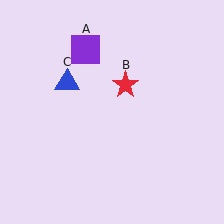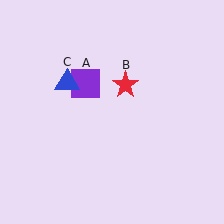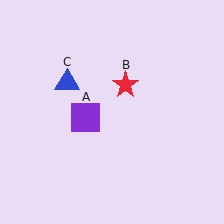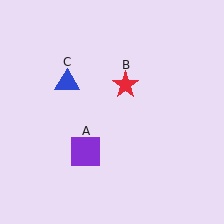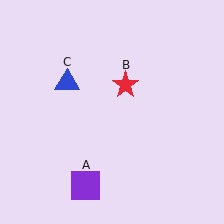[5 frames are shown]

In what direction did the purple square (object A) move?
The purple square (object A) moved down.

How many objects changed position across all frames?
1 object changed position: purple square (object A).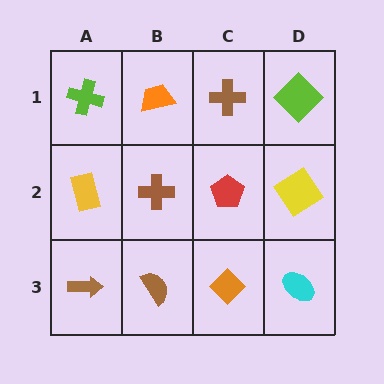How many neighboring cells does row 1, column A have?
2.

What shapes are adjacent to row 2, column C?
A brown cross (row 1, column C), an orange diamond (row 3, column C), a brown cross (row 2, column B), a yellow diamond (row 2, column D).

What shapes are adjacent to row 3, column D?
A yellow diamond (row 2, column D), an orange diamond (row 3, column C).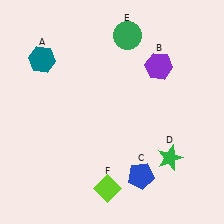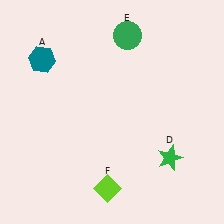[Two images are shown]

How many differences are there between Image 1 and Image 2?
There are 2 differences between the two images.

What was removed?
The blue pentagon (C), the purple hexagon (B) were removed in Image 2.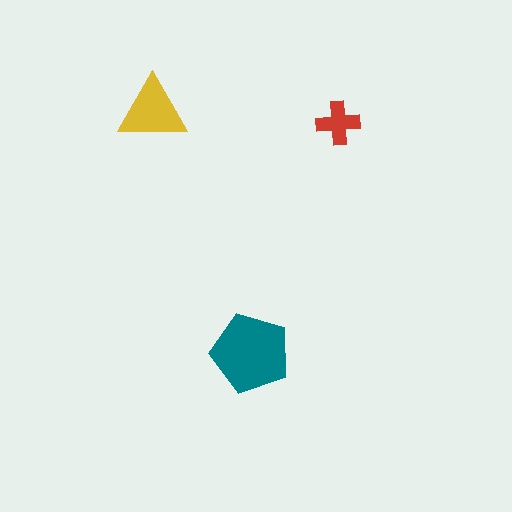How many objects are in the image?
There are 3 objects in the image.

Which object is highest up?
The yellow triangle is topmost.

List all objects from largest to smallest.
The teal pentagon, the yellow triangle, the red cross.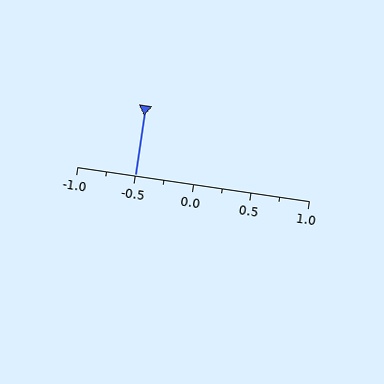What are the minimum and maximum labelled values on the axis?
The axis runs from -1.0 to 1.0.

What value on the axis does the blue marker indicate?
The marker indicates approximately -0.5.